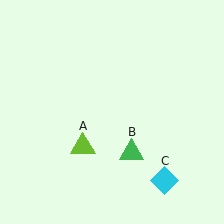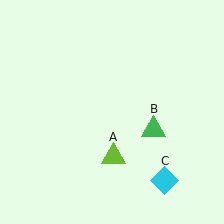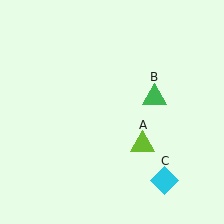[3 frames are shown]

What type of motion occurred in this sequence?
The lime triangle (object A), green triangle (object B) rotated counterclockwise around the center of the scene.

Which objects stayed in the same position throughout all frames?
Cyan diamond (object C) remained stationary.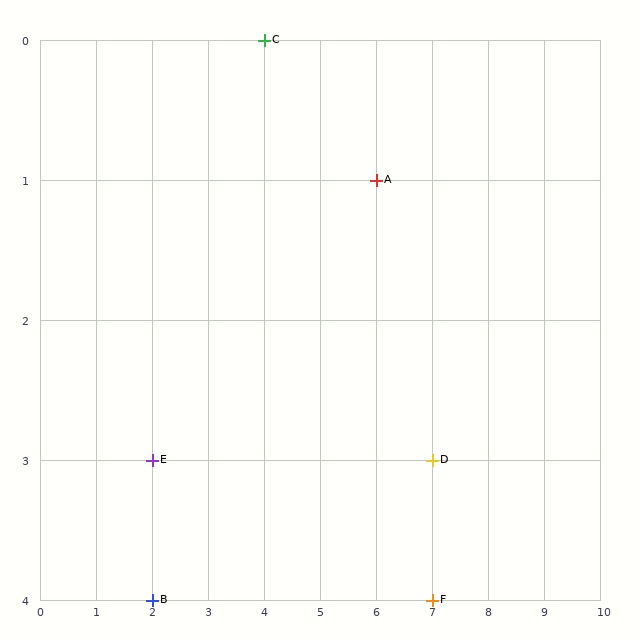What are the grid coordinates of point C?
Point C is at grid coordinates (4, 0).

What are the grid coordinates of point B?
Point B is at grid coordinates (2, 4).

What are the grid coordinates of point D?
Point D is at grid coordinates (7, 3).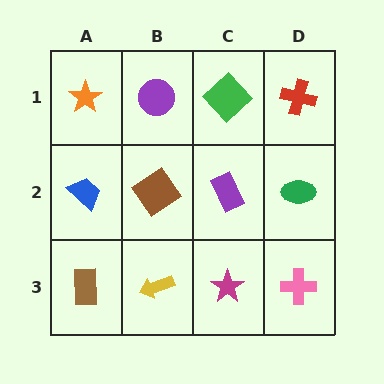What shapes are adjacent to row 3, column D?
A green ellipse (row 2, column D), a magenta star (row 3, column C).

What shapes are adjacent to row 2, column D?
A red cross (row 1, column D), a pink cross (row 3, column D), a purple rectangle (row 2, column C).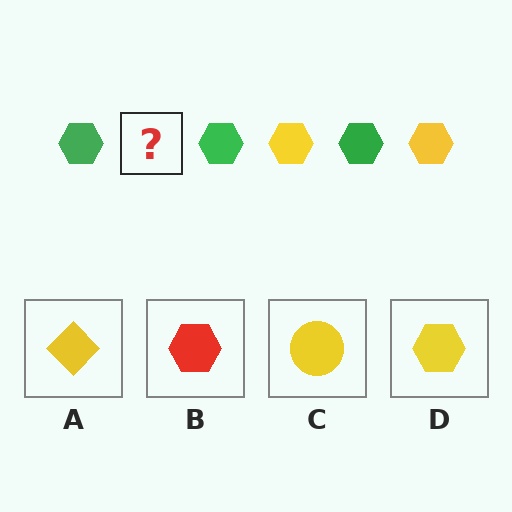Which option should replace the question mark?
Option D.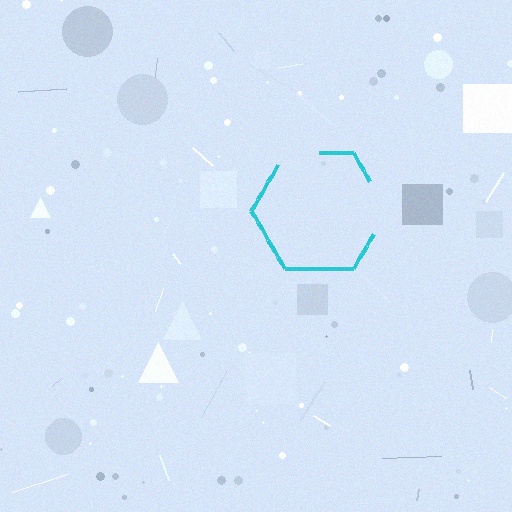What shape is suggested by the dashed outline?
The dashed outline suggests a hexagon.